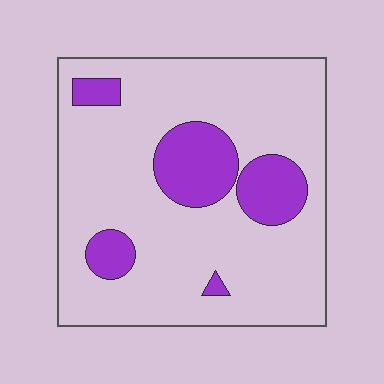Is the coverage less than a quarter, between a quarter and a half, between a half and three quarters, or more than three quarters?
Less than a quarter.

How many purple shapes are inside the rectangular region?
5.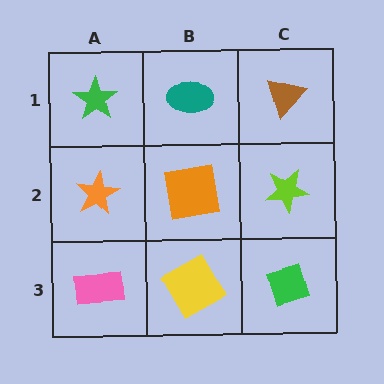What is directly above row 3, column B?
An orange square.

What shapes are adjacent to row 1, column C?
A lime star (row 2, column C), a teal ellipse (row 1, column B).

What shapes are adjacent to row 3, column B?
An orange square (row 2, column B), a pink rectangle (row 3, column A), a green diamond (row 3, column C).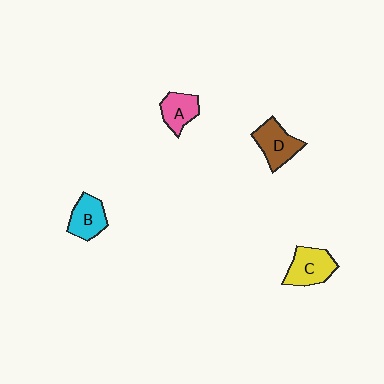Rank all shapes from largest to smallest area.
From largest to smallest: C (yellow), D (brown), B (cyan), A (pink).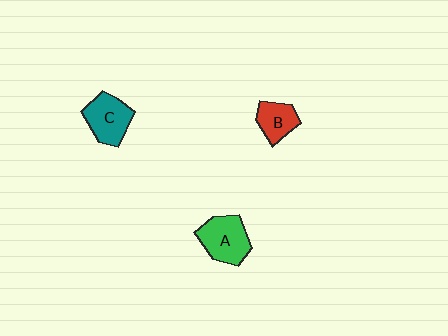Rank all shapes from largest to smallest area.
From largest to smallest: A (green), C (teal), B (red).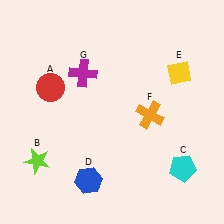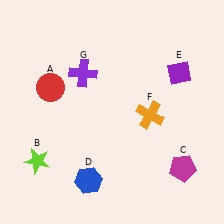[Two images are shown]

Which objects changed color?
C changed from cyan to magenta. E changed from yellow to purple. G changed from magenta to purple.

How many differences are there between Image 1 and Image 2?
There are 3 differences between the two images.